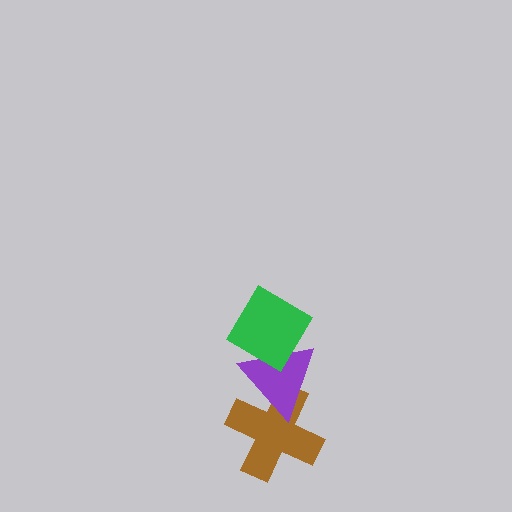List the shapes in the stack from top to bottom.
From top to bottom: the green diamond, the purple triangle, the brown cross.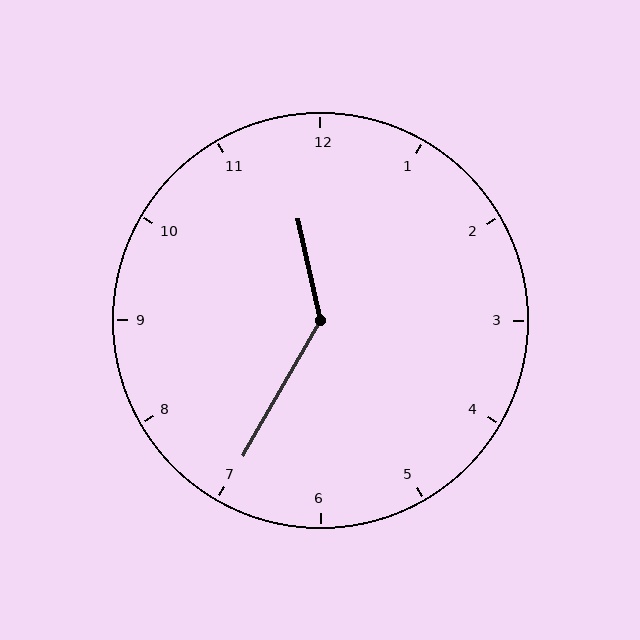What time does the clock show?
11:35.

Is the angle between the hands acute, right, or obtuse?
It is obtuse.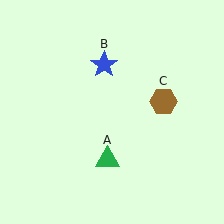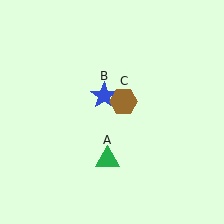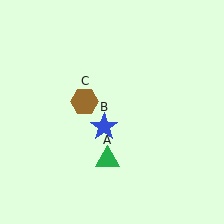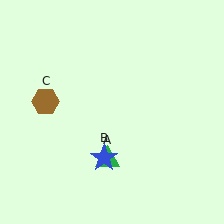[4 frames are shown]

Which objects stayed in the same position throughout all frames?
Green triangle (object A) remained stationary.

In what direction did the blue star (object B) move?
The blue star (object B) moved down.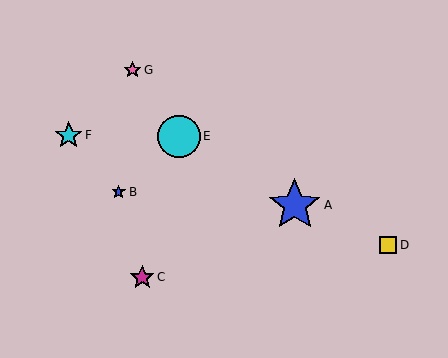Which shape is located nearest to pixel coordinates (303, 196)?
The blue star (labeled A) at (295, 205) is nearest to that location.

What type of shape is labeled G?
Shape G is a pink star.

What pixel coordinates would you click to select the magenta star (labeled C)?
Click at (142, 277) to select the magenta star C.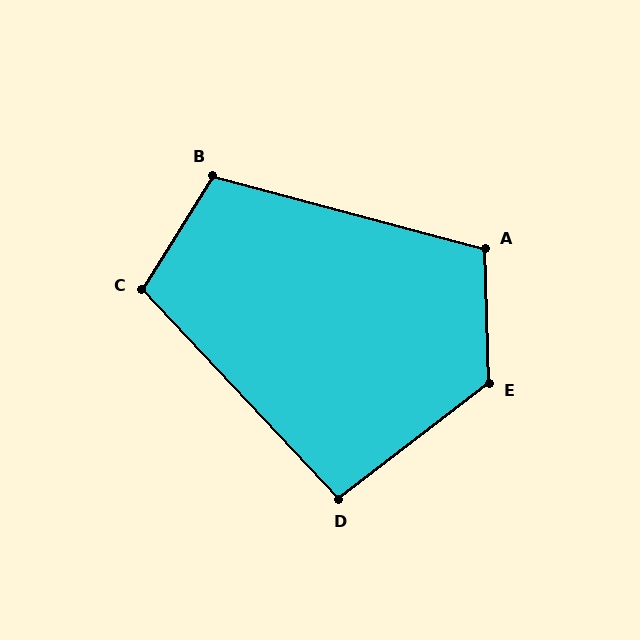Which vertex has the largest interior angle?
E, at approximately 126 degrees.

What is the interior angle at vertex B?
Approximately 107 degrees (obtuse).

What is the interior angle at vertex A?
Approximately 106 degrees (obtuse).